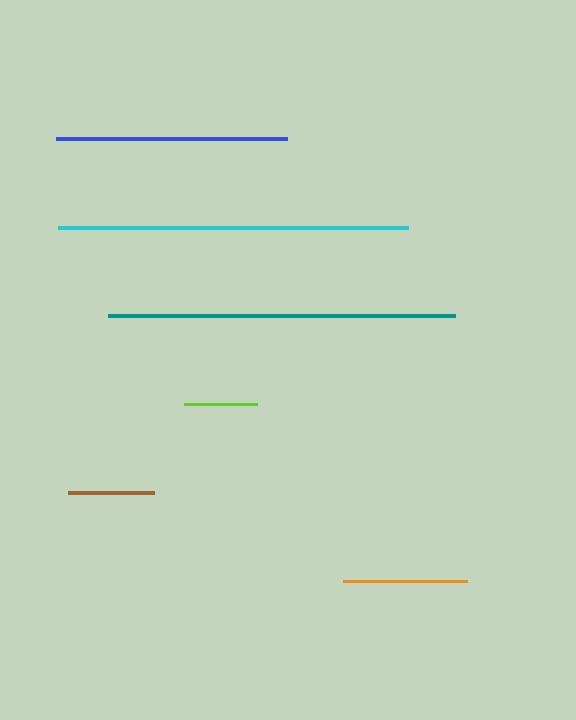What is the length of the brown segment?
The brown segment is approximately 86 pixels long.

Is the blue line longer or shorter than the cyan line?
The cyan line is longer than the blue line.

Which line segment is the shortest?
The lime line is the shortest at approximately 73 pixels.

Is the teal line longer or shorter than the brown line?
The teal line is longer than the brown line.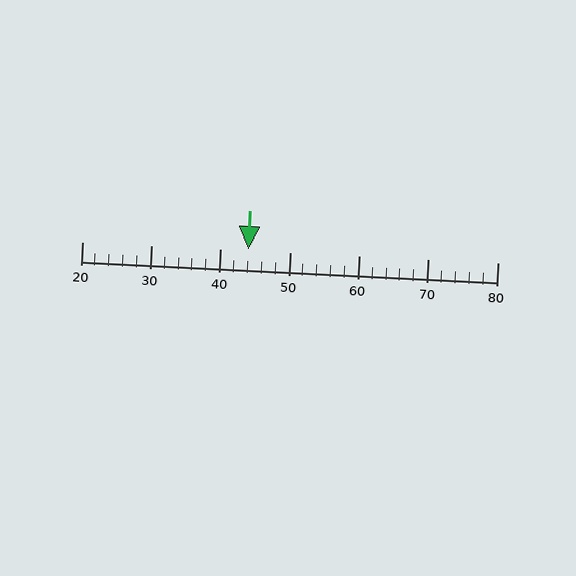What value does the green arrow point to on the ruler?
The green arrow points to approximately 44.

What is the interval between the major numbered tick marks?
The major tick marks are spaced 10 units apart.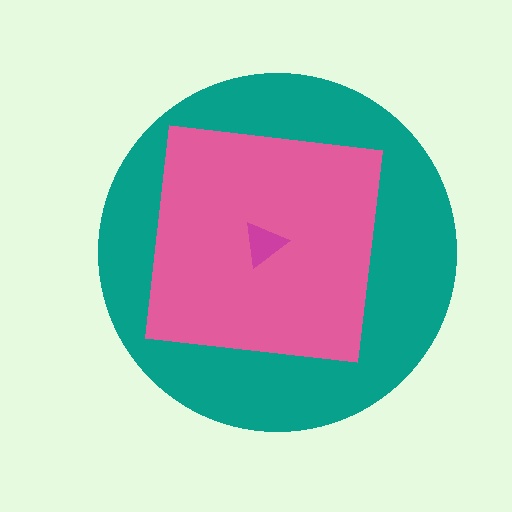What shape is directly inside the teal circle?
The pink square.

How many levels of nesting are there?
3.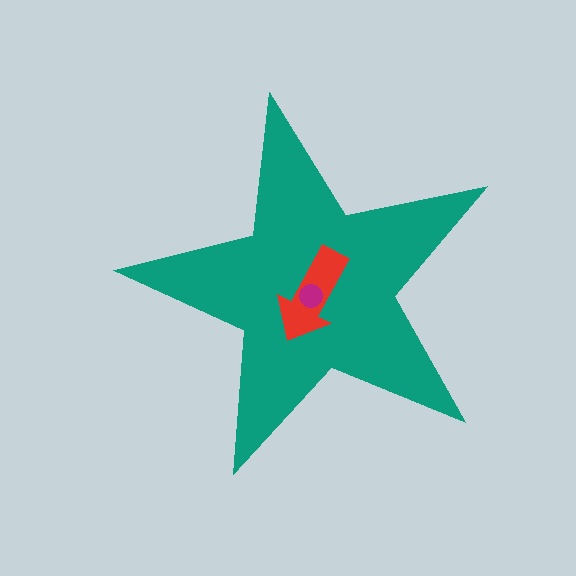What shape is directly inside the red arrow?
The magenta circle.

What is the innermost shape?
The magenta circle.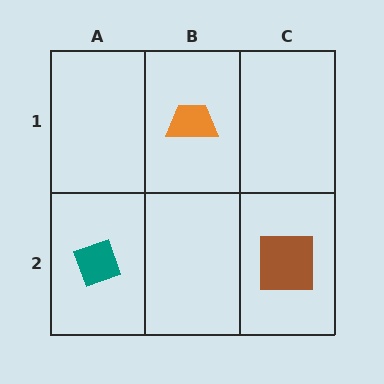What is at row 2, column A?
A teal diamond.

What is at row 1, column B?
An orange trapezoid.